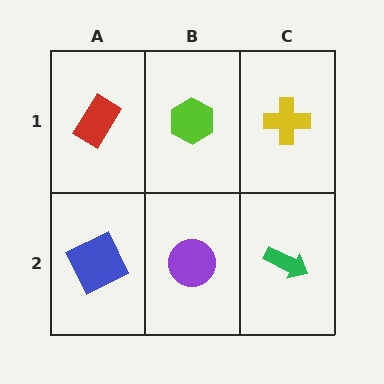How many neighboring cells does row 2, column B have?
3.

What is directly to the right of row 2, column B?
A green arrow.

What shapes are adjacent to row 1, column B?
A purple circle (row 2, column B), a red rectangle (row 1, column A), a yellow cross (row 1, column C).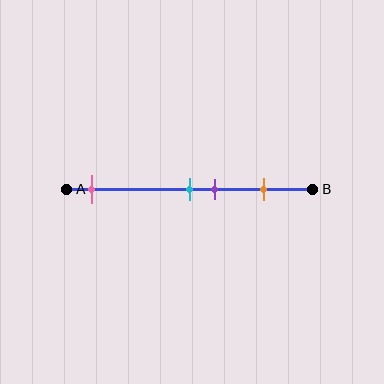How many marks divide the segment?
There are 4 marks dividing the segment.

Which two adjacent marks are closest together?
The cyan and purple marks are the closest adjacent pair.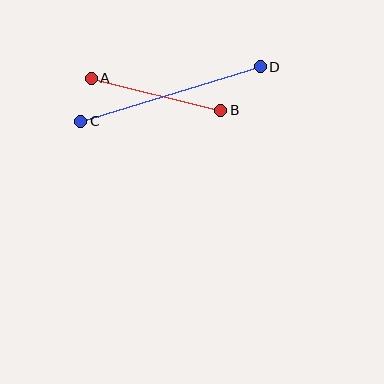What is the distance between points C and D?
The distance is approximately 187 pixels.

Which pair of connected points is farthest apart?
Points C and D are farthest apart.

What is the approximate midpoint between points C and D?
The midpoint is at approximately (171, 94) pixels.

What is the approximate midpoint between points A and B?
The midpoint is at approximately (156, 94) pixels.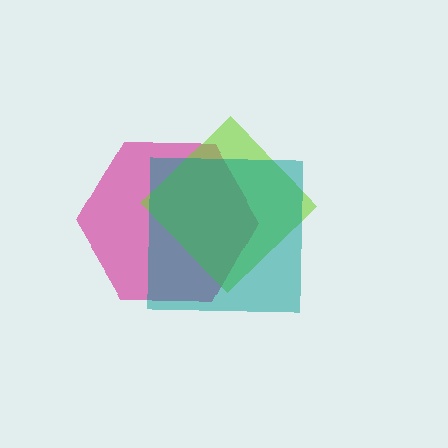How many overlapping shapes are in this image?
There are 3 overlapping shapes in the image.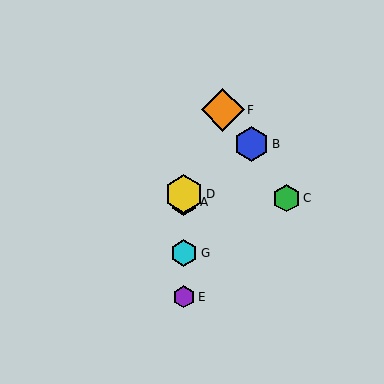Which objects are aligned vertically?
Objects A, D, E, G are aligned vertically.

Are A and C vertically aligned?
No, A is at x≈184 and C is at x≈287.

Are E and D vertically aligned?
Yes, both are at x≈184.